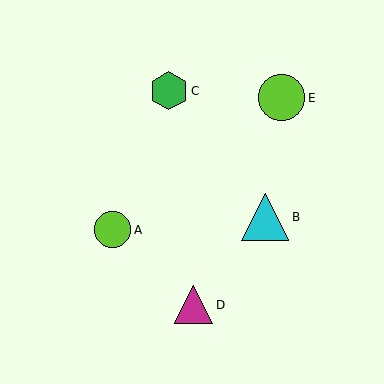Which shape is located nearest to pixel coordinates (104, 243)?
The lime circle (labeled A) at (113, 230) is nearest to that location.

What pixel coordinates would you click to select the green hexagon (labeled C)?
Click at (169, 91) to select the green hexagon C.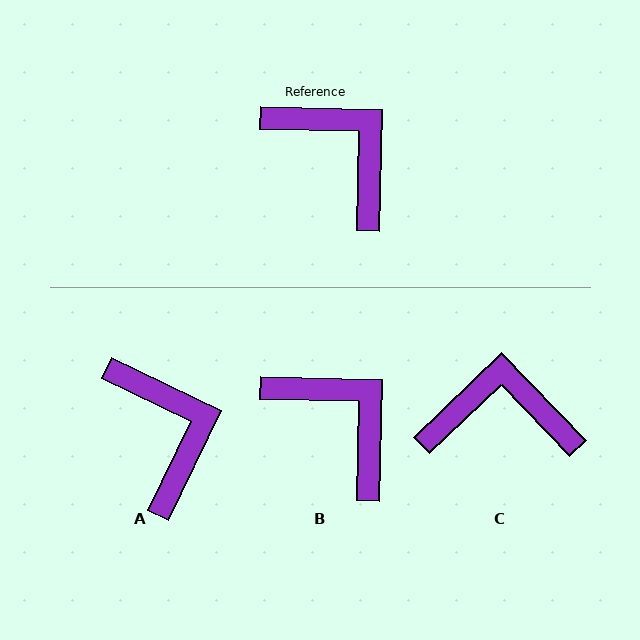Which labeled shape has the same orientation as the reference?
B.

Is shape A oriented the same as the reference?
No, it is off by about 24 degrees.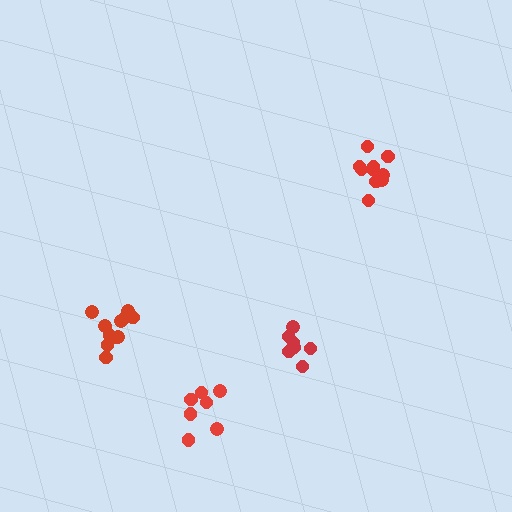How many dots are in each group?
Group 1: 7 dots, Group 2: 11 dots, Group 3: 7 dots, Group 4: 12 dots (37 total).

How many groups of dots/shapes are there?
There are 4 groups.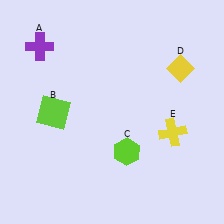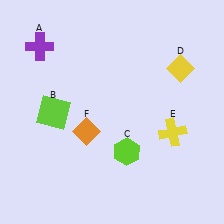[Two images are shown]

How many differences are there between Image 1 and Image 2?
There is 1 difference between the two images.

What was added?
An orange diamond (F) was added in Image 2.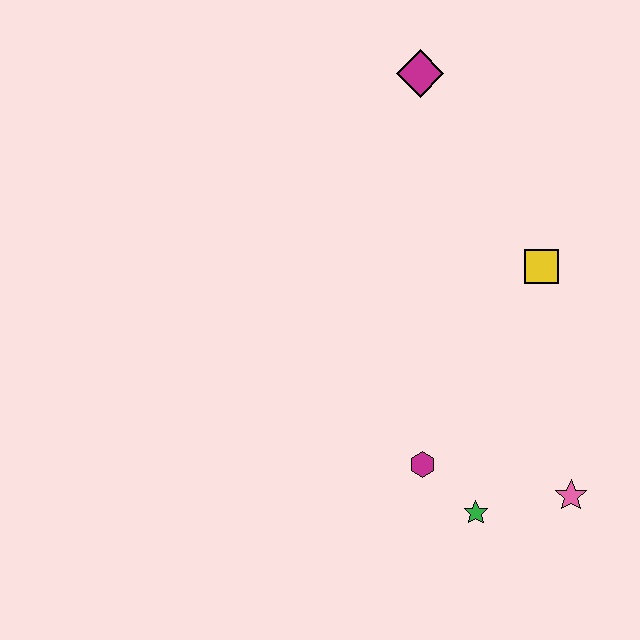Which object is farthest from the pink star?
The magenta diamond is farthest from the pink star.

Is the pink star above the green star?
Yes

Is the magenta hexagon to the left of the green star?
Yes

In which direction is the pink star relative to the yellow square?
The pink star is below the yellow square.